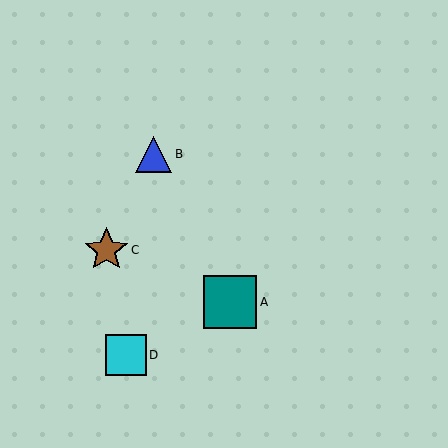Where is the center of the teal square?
The center of the teal square is at (230, 302).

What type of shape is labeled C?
Shape C is a brown star.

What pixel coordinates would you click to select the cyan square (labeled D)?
Click at (126, 355) to select the cyan square D.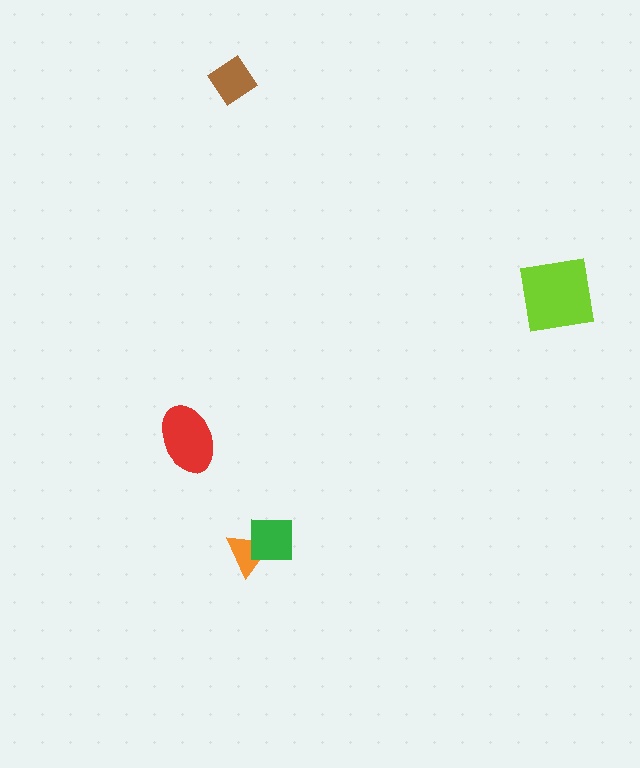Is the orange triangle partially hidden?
Yes, it is partially covered by another shape.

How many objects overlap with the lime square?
0 objects overlap with the lime square.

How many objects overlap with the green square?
1 object overlaps with the green square.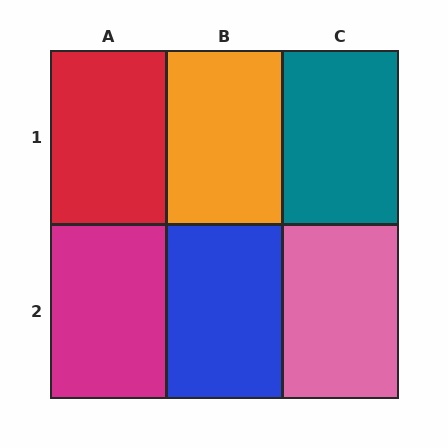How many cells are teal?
1 cell is teal.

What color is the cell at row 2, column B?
Blue.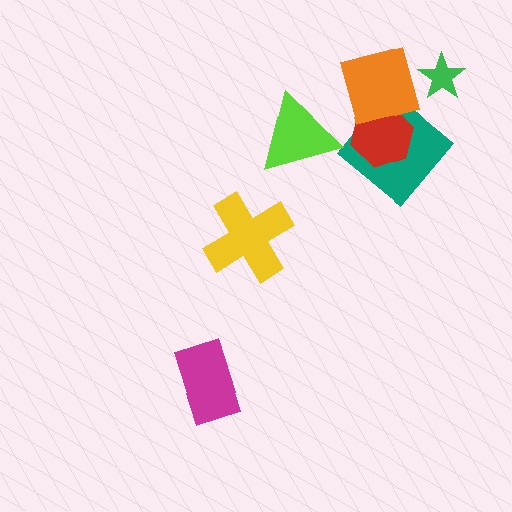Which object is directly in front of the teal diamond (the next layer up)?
The red hexagon is directly in front of the teal diamond.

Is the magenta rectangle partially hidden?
No, no other shape covers it.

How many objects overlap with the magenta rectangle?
0 objects overlap with the magenta rectangle.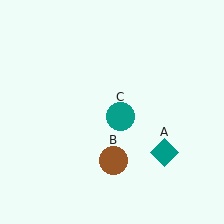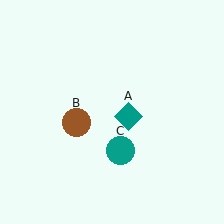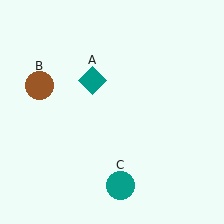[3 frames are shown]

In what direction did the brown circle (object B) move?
The brown circle (object B) moved up and to the left.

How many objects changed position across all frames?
3 objects changed position: teal diamond (object A), brown circle (object B), teal circle (object C).